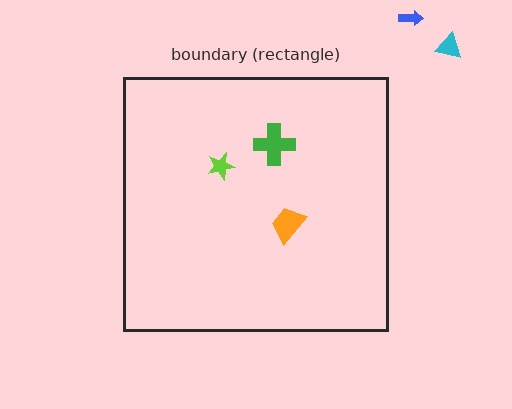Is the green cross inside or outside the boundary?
Inside.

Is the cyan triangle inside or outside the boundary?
Outside.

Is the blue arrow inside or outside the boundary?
Outside.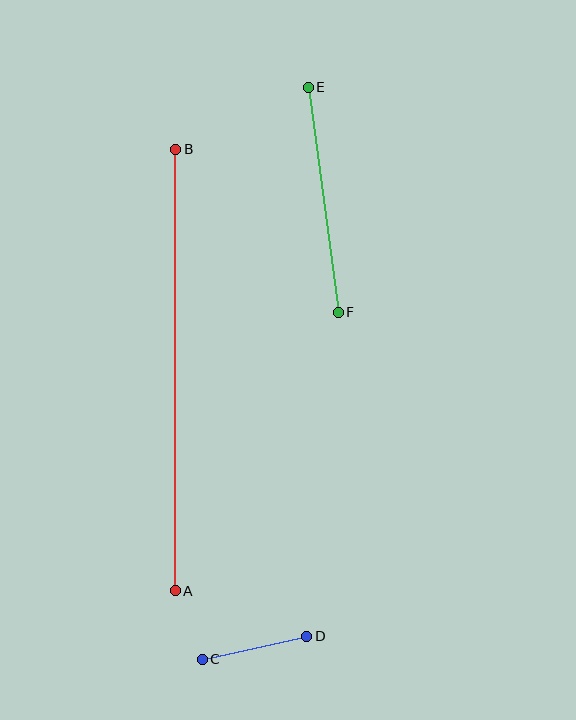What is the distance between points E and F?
The distance is approximately 227 pixels.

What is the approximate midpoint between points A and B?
The midpoint is at approximately (176, 370) pixels.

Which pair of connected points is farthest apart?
Points A and B are farthest apart.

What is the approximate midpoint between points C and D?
The midpoint is at approximately (254, 648) pixels.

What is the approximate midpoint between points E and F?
The midpoint is at approximately (323, 200) pixels.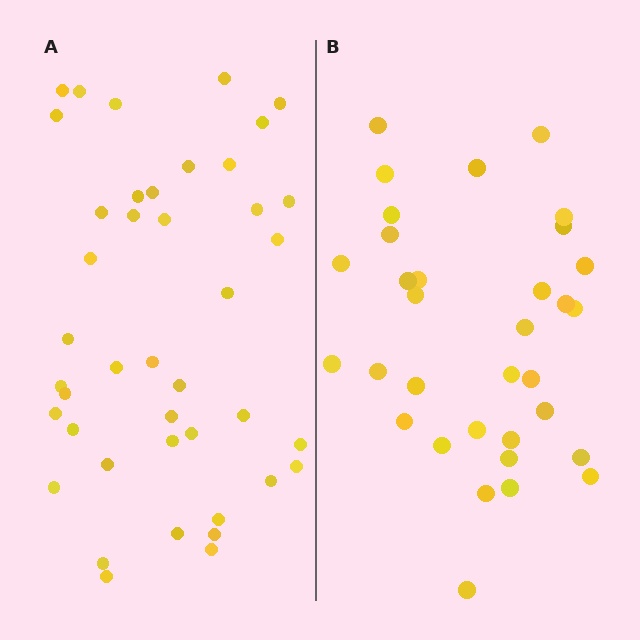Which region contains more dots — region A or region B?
Region A (the left region) has more dots.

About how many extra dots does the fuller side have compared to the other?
Region A has roughly 8 or so more dots than region B.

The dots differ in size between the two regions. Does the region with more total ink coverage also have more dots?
No. Region B has more total ink coverage because its dots are larger, but region A actually contains more individual dots. Total area can be misleading — the number of items is what matters here.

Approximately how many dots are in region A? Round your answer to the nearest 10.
About 40 dots. (The exact count is 42, which rounds to 40.)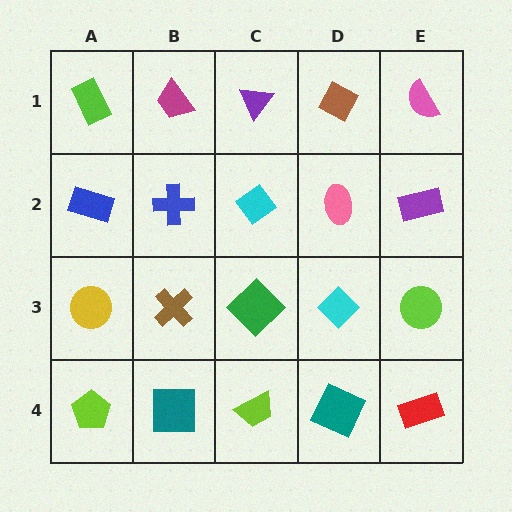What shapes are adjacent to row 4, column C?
A green diamond (row 3, column C), a teal square (row 4, column B), a teal square (row 4, column D).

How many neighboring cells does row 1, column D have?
3.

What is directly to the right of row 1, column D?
A pink semicircle.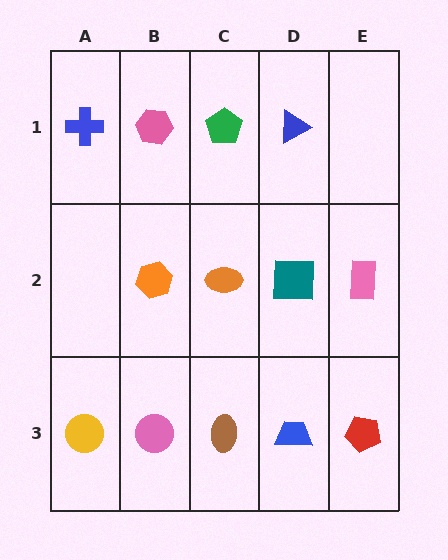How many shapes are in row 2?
4 shapes.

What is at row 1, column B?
A pink hexagon.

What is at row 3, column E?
A red pentagon.